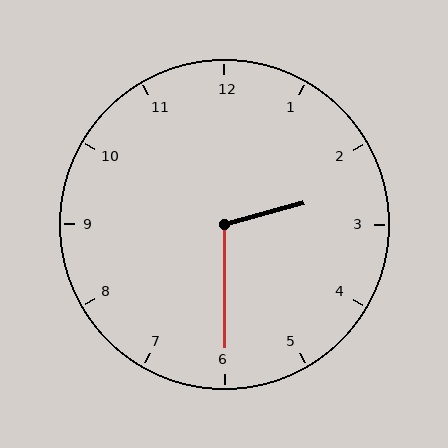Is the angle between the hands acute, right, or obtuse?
It is obtuse.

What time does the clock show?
2:30.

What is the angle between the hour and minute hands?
Approximately 105 degrees.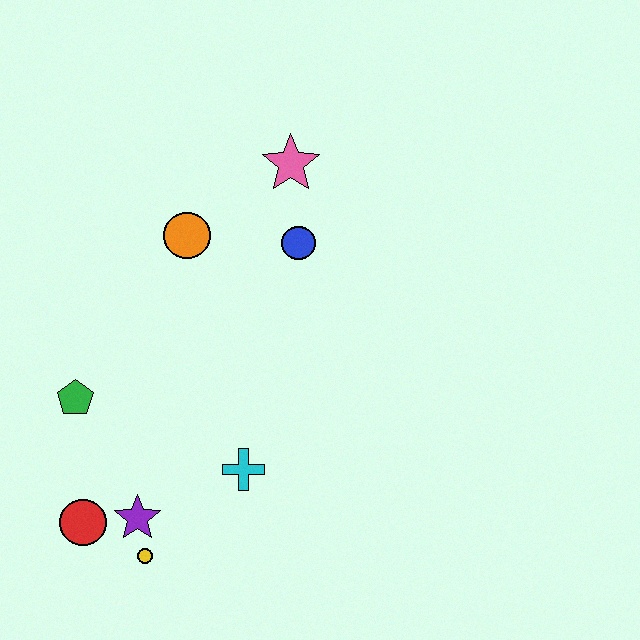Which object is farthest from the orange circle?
The yellow circle is farthest from the orange circle.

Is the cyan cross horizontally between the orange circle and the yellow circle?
No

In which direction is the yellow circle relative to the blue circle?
The yellow circle is below the blue circle.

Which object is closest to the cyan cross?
The purple star is closest to the cyan cross.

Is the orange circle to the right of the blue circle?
No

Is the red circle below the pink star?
Yes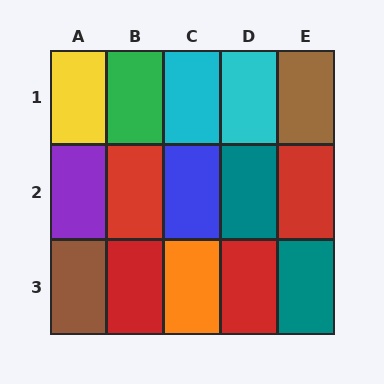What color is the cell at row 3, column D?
Red.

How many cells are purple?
1 cell is purple.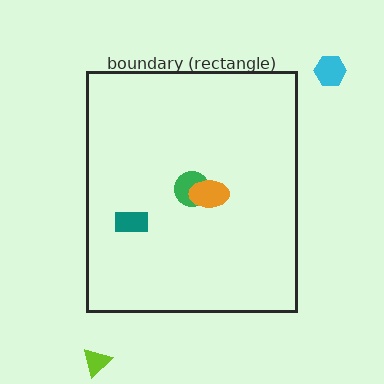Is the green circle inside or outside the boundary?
Inside.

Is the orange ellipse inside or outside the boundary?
Inside.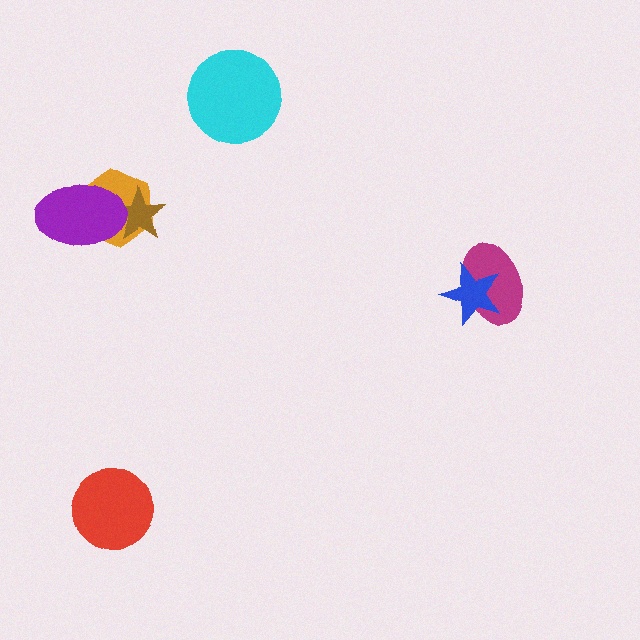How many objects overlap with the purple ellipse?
2 objects overlap with the purple ellipse.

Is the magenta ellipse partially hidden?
Yes, it is partially covered by another shape.